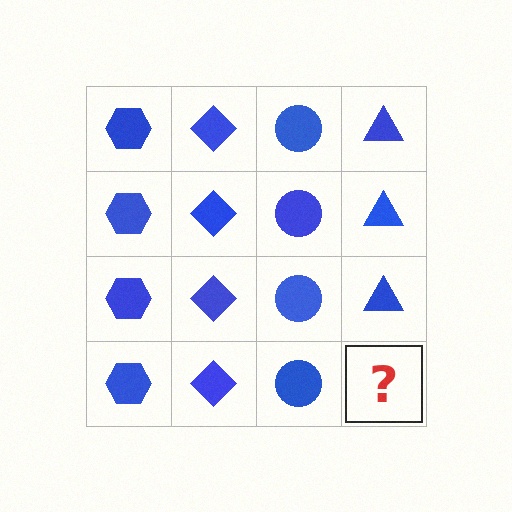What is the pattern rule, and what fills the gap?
The rule is that each column has a consistent shape. The gap should be filled with a blue triangle.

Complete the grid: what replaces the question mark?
The question mark should be replaced with a blue triangle.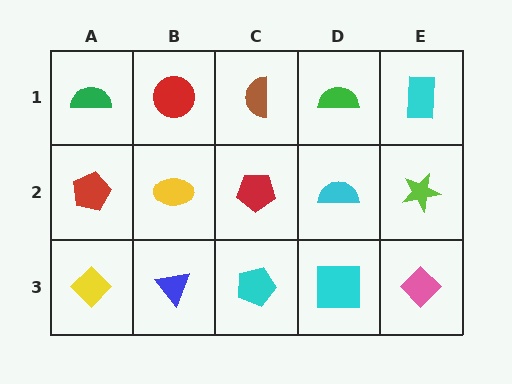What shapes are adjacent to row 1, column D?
A cyan semicircle (row 2, column D), a brown semicircle (row 1, column C), a cyan rectangle (row 1, column E).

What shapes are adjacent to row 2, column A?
A green semicircle (row 1, column A), a yellow diamond (row 3, column A), a yellow ellipse (row 2, column B).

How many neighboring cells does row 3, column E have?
2.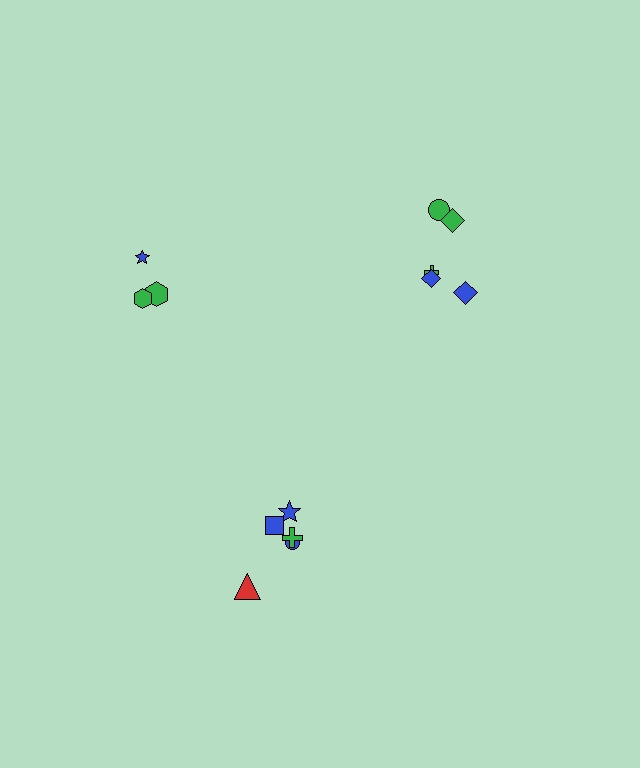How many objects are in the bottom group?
There are 5 objects.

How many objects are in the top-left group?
There are 3 objects.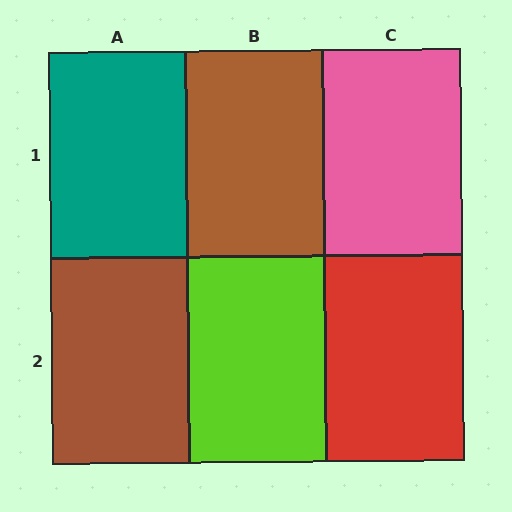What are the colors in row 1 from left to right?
Teal, brown, pink.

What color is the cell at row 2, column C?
Red.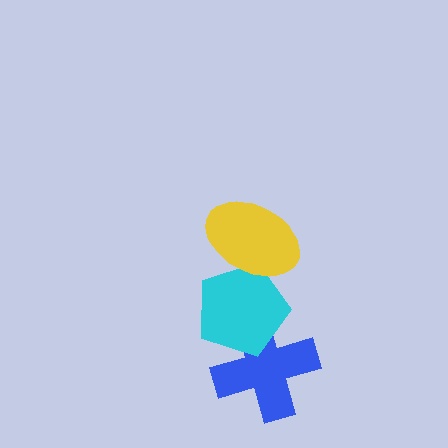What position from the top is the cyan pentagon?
The cyan pentagon is 2nd from the top.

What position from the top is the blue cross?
The blue cross is 3rd from the top.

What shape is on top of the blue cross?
The cyan pentagon is on top of the blue cross.